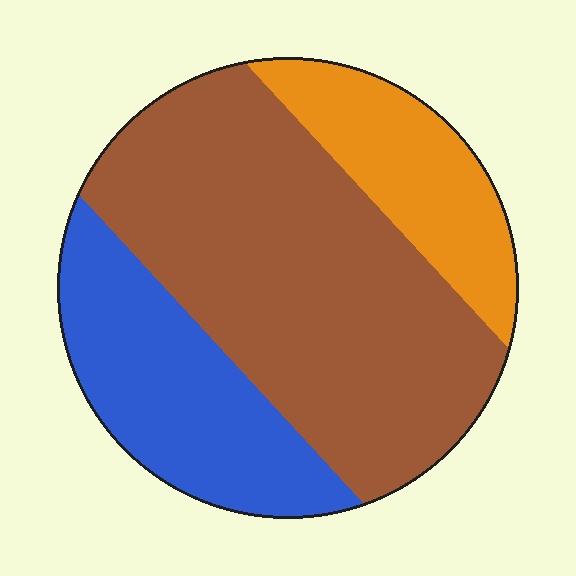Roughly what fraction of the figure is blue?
Blue covers 26% of the figure.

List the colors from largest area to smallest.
From largest to smallest: brown, blue, orange.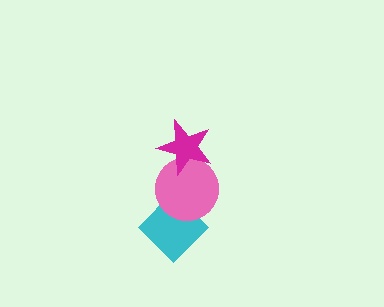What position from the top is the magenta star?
The magenta star is 1st from the top.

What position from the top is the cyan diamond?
The cyan diamond is 3rd from the top.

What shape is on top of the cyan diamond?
The pink circle is on top of the cyan diamond.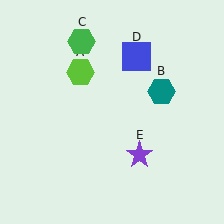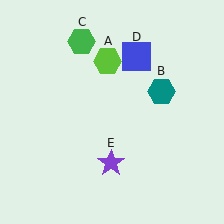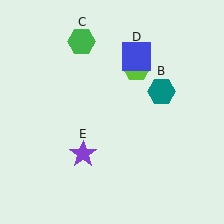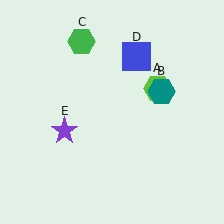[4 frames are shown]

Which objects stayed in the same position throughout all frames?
Teal hexagon (object B) and green hexagon (object C) and blue square (object D) remained stationary.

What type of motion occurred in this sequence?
The lime hexagon (object A), purple star (object E) rotated clockwise around the center of the scene.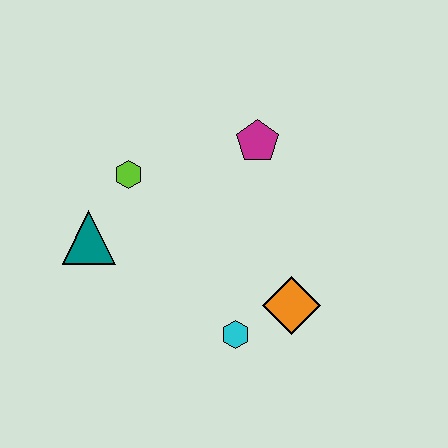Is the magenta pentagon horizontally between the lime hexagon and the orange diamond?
Yes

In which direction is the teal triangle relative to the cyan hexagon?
The teal triangle is to the left of the cyan hexagon.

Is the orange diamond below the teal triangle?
Yes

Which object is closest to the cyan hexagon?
The orange diamond is closest to the cyan hexagon.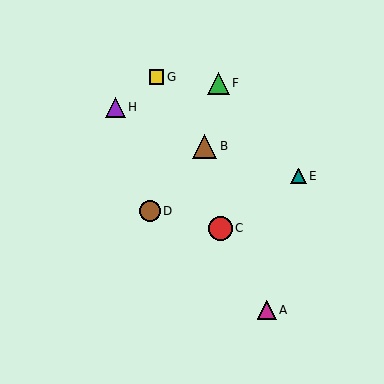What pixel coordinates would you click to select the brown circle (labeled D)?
Click at (150, 211) to select the brown circle D.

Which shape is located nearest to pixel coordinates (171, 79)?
The yellow square (labeled G) at (156, 77) is nearest to that location.